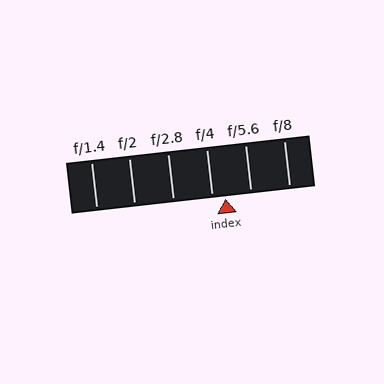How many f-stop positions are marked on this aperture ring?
There are 6 f-stop positions marked.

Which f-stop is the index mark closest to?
The index mark is closest to f/4.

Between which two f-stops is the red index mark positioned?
The index mark is between f/4 and f/5.6.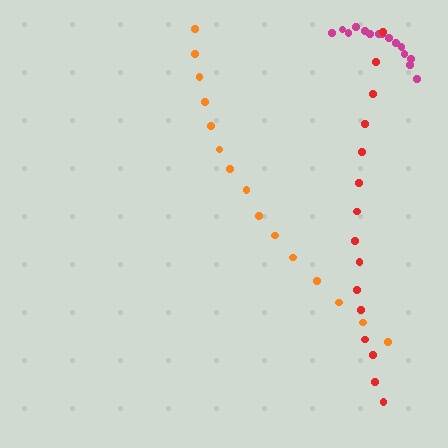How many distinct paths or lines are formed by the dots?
There are 3 distinct paths.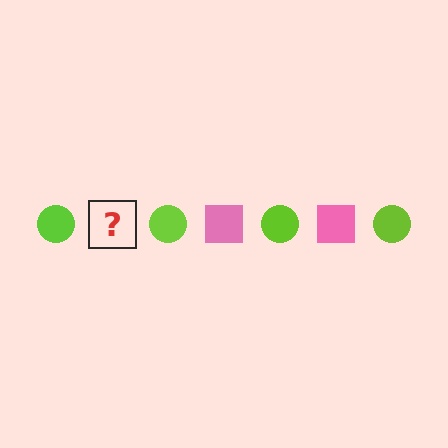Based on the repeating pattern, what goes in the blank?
The blank should be a pink square.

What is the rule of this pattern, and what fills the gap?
The rule is that the pattern alternates between lime circle and pink square. The gap should be filled with a pink square.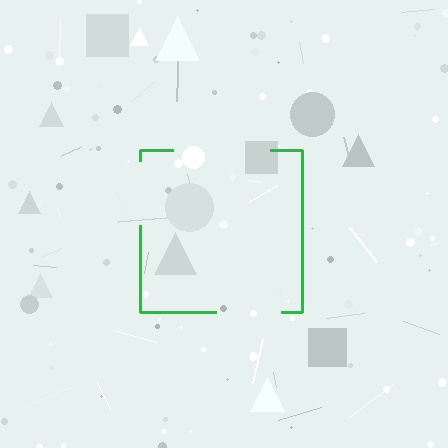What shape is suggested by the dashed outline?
The dashed outline suggests a square.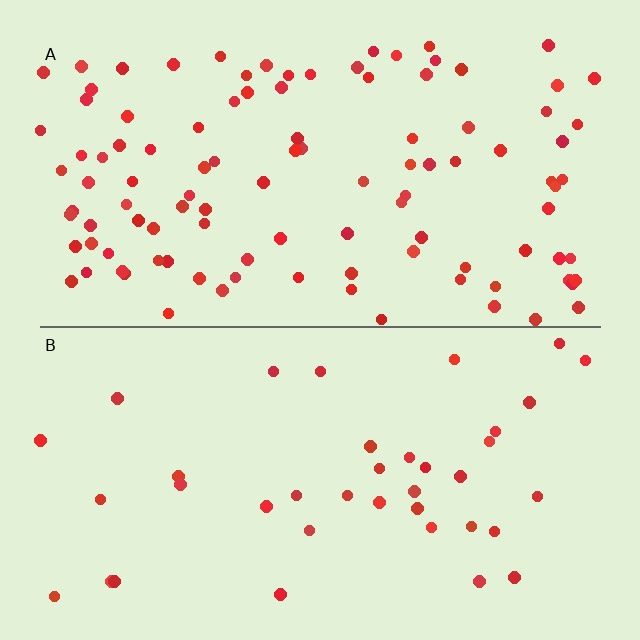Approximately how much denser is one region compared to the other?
Approximately 2.8× — region A over region B.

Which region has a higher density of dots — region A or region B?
A (the top).